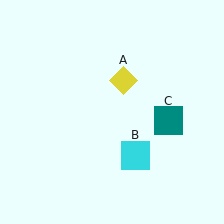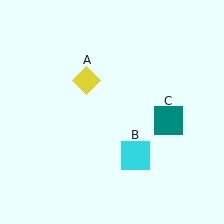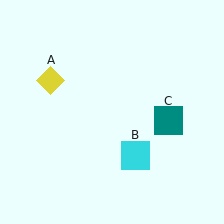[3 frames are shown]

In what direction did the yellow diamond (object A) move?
The yellow diamond (object A) moved left.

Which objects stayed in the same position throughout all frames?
Cyan square (object B) and teal square (object C) remained stationary.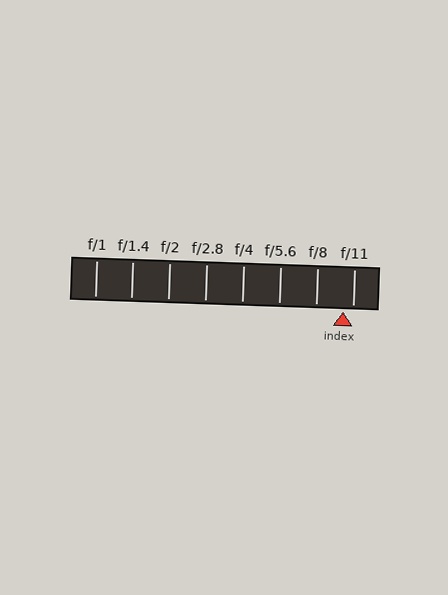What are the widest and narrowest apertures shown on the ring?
The widest aperture shown is f/1 and the narrowest is f/11.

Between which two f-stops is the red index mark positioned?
The index mark is between f/8 and f/11.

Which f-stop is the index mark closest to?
The index mark is closest to f/11.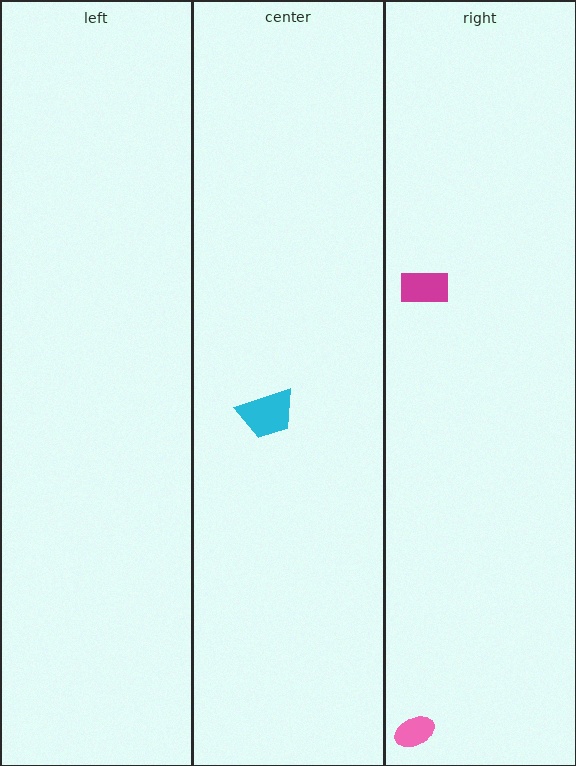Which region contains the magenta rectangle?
The right region.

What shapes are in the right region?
The pink ellipse, the magenta rectangle.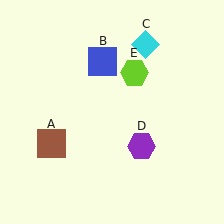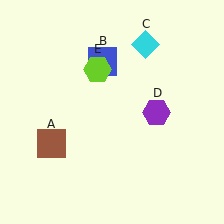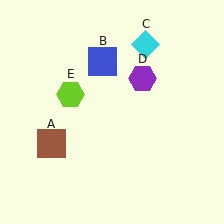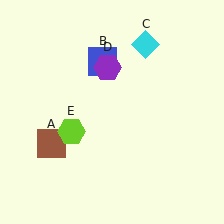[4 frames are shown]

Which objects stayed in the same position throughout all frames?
Brown square (object A) and blue square (object B) and cyan diamond (object C) remained stationary.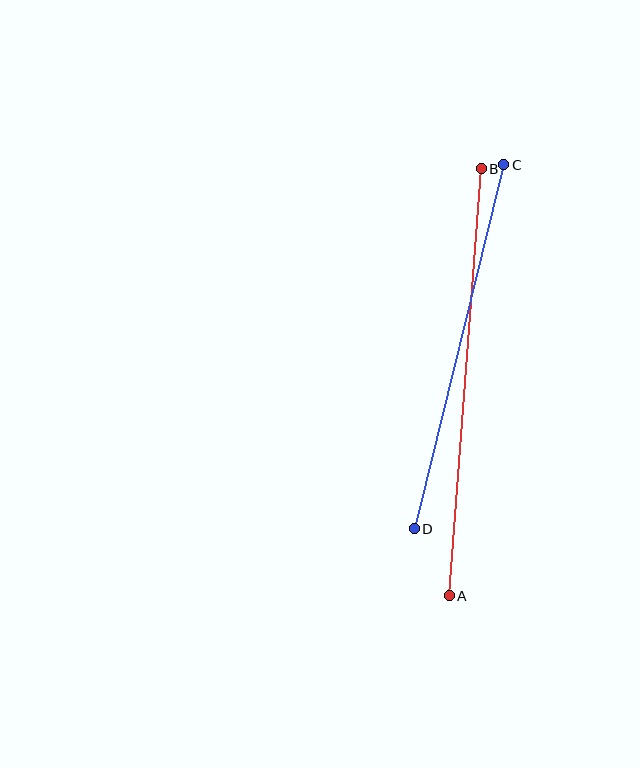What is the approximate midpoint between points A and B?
The midpoint is at approximately (465, 382) pixels.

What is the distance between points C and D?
The distance is approximately 375 pixels.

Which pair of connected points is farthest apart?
Points A and B are farthest apart.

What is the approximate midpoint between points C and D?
The midpoint is at approximately (459, 347) pixels.